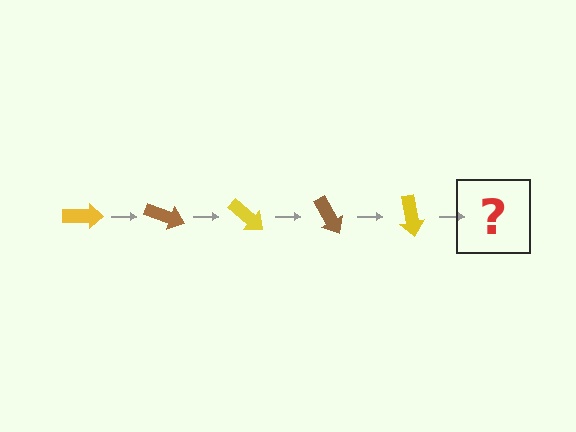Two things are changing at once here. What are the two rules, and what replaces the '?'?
The two rules are that it rotates 20 degrees each step and the color cycles through yellow and brown. The '?' should be a brown arrow, rotated 100 degrees from the start.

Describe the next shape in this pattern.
It should be a brown arrow, rotated 100 degrees from the start.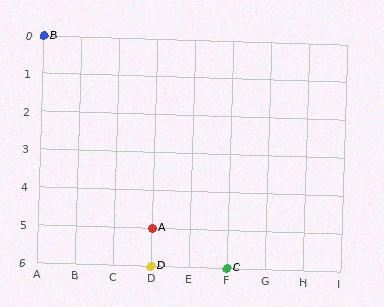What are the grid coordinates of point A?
Point A is at grid coordinates (D, 5).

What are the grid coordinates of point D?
Point D is at grid coordinates (D, 6).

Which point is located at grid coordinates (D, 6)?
Point D is at (D, 6).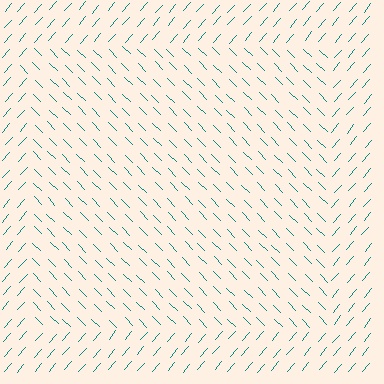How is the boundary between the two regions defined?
The boundary is defined purely by a change in line orientation (approximately 85 degrees difference). All lines are the same color and thickness.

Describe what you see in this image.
The image is filled with small teal line segments. A rectangle region in the image has lines oriented differently from the surrounding lines, creating a visible texture boundary.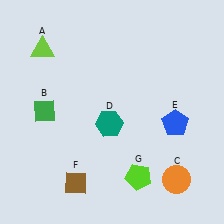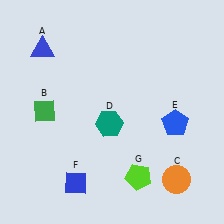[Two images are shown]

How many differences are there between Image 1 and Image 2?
There are 2 differences between the two images.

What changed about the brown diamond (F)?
In Image 1, F is brown. In Image 2, it changed to blue.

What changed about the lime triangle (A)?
In Image 1, A is lime. In Image 2, it changed to blue.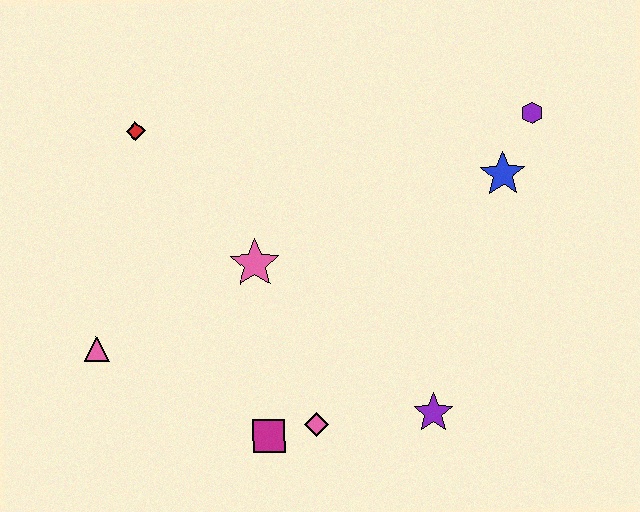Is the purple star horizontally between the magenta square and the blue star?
Yes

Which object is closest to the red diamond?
The pink star is closest to the red diamond.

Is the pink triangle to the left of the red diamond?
Yes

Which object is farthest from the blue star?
The pink triangle is farthest from the blue star.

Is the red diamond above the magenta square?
Yes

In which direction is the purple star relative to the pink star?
The purple star is to the right of the pink star.